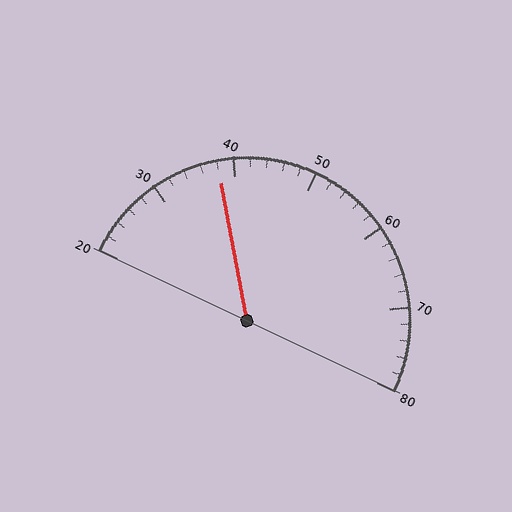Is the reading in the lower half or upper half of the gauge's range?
The reading is in the lower half of the range (20 to 80).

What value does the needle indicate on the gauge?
The needle indicates approximately 38.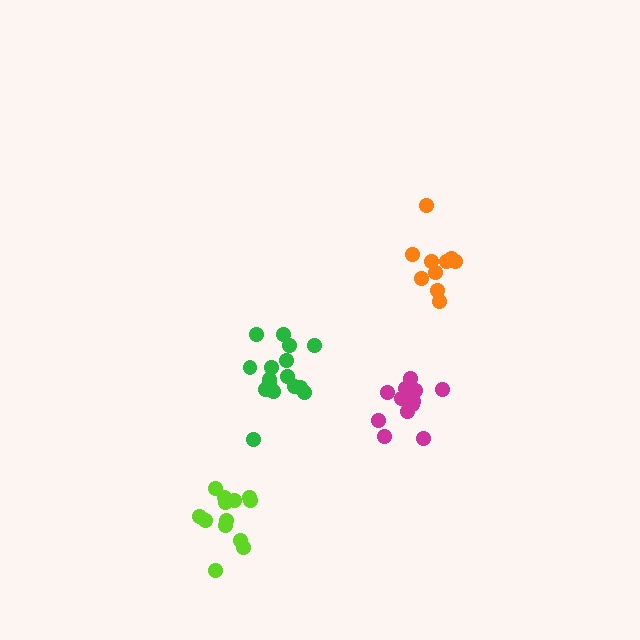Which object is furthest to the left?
The lime cluster is leftmost.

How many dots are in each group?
Group 1: 13 dots, Group 2: 13 dots, Group 3: 10 dots, Group 4: 16 dots (52 total).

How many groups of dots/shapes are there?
There are 4 groups.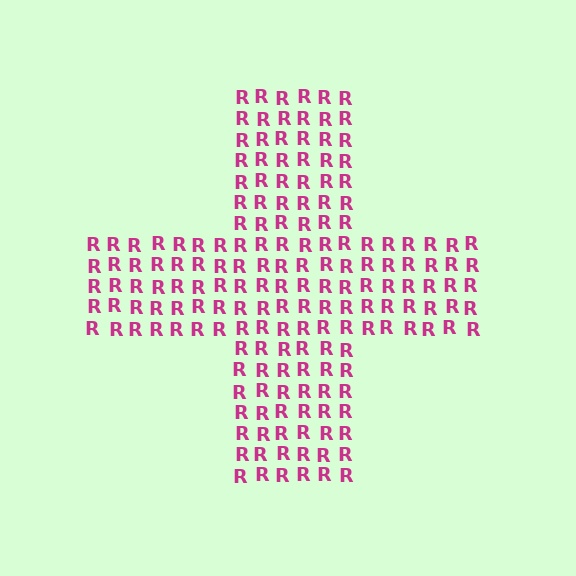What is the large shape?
The large shape is a cross.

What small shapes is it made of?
It is made of small letter R's.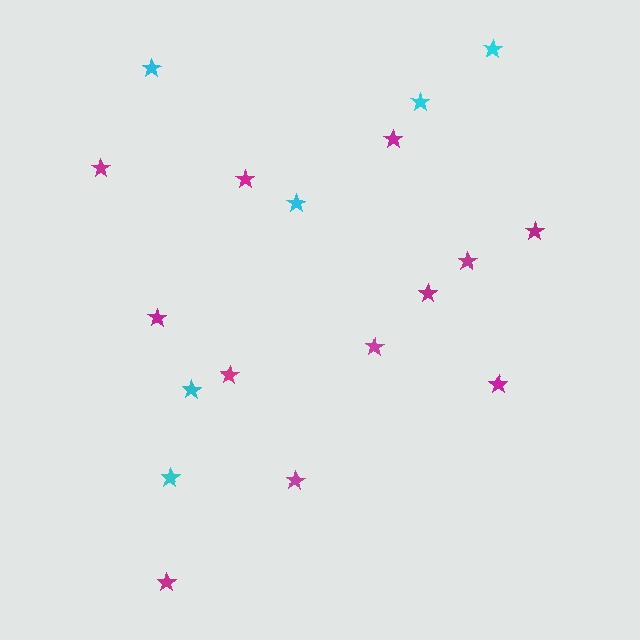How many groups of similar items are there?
There are 2 groups: one group of cyan stars (6) and one group of magenta stars (12).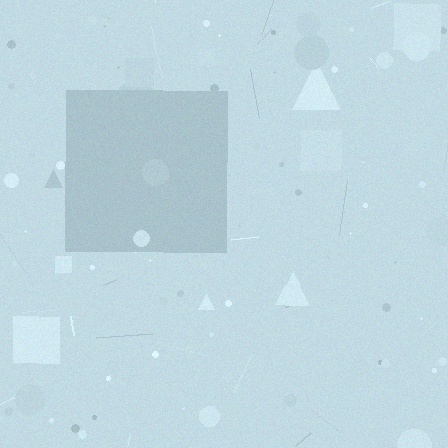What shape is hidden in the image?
A square is hidden in the image.